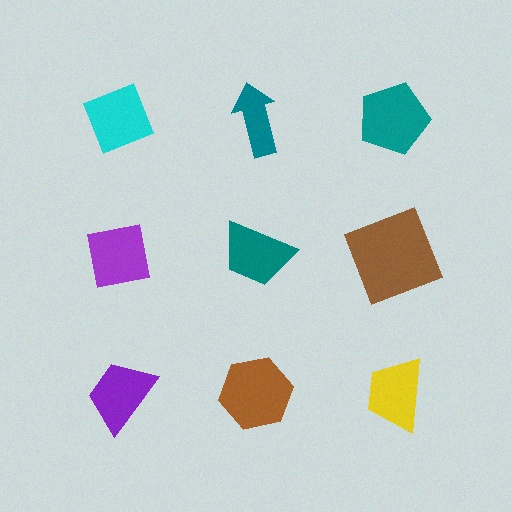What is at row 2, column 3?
A brown square.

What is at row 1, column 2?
A teal arrow.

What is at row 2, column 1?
A purple square.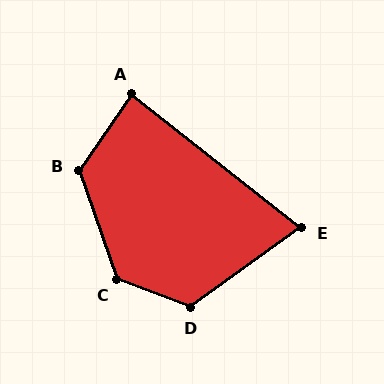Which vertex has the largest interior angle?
C, at approximately 130 degrees.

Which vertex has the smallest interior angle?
E, at approximately 74 degrees.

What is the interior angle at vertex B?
Approximately 126 degrees (obtuse).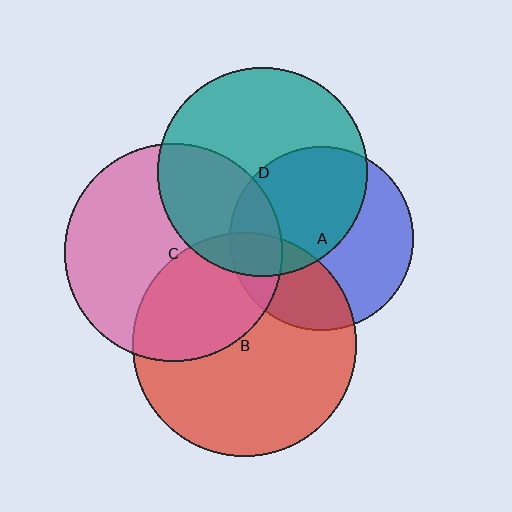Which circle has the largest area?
Circle B (red).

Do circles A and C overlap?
Yes.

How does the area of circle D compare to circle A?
Approximately 1.3 times.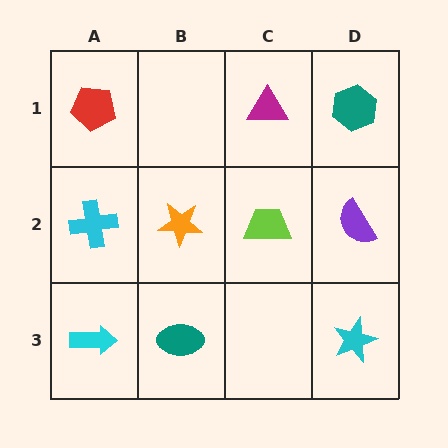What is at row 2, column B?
An orange star.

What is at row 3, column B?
A teal ellipse.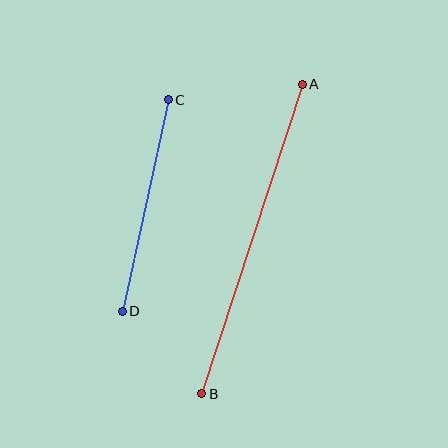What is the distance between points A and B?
The distance is approximately 325 pixels.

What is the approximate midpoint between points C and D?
The midpoint is at approximately (145, 206) pixels.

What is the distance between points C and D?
The distance is approximately 216 pixels.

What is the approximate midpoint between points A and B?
The midpoint is at approximately (252, 239) pixels.